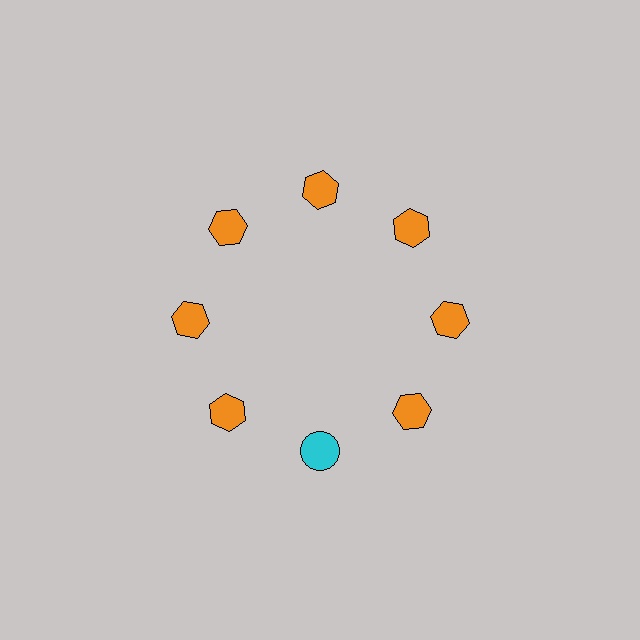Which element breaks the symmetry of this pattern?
The cyan circle at roughly the 6 o'clock position breaks the symmetry. All other shapes are orange hexagons.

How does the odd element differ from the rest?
It differs in both color (cyan instead of orange) and shape (circle instead of hexagon).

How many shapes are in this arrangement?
There are 8 shapes arranged in a ring pattern.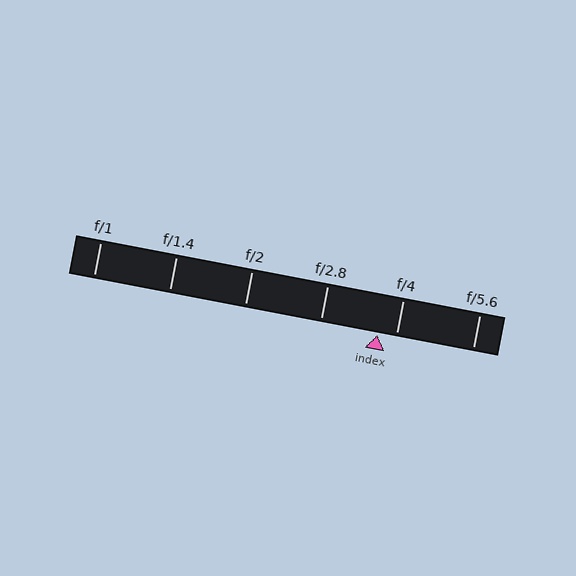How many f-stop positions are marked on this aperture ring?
There are 6 f-stop positions marked.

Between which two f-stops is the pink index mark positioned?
The index mark is between f/2.8 and f/4.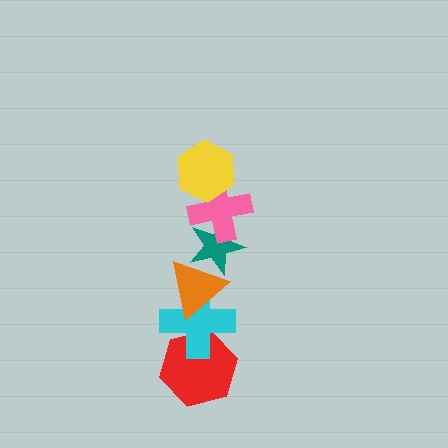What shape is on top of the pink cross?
The yellow hexagon is on top of the pink cross.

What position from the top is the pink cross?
The pink cross is 2nd from the top.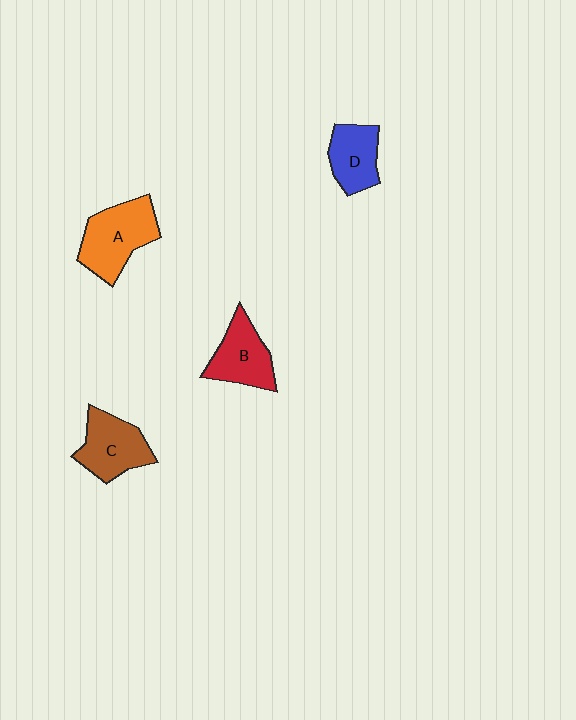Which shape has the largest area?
Shape A (orange).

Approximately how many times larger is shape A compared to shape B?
Approximately 1.3 times.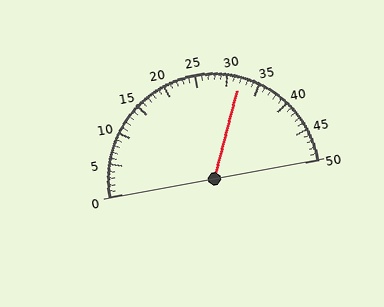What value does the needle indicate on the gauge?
The needle indicates approximately 32.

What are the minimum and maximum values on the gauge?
The gauge ranges from 0 to 50.